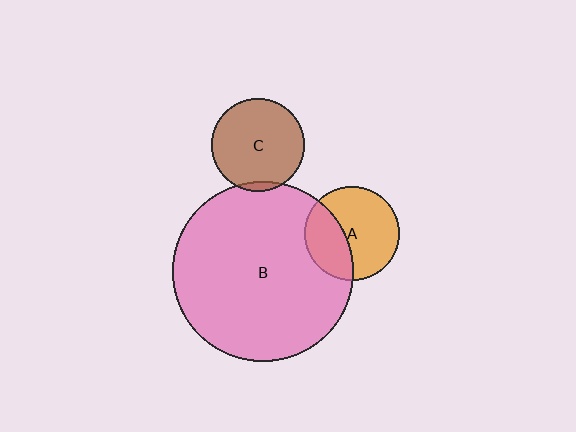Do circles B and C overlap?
Yes.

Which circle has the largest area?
Circle B (pink).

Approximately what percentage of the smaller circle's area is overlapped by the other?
Approximately 5%.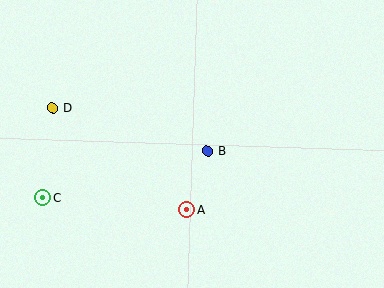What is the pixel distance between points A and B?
The distance between A and B is 63 pixels.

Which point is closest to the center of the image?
Point B at (208, 151) is closest to the center.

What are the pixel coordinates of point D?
Point D is at (53, 108).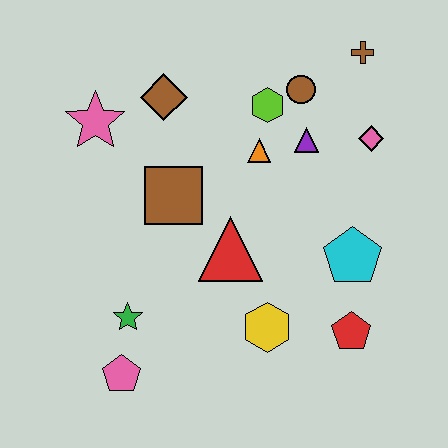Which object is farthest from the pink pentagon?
The brown cross is farthest from the pink pentagon.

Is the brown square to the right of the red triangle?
No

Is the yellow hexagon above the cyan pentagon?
No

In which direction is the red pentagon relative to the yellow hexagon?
The red pentagon is to the right of the yellow hexagon.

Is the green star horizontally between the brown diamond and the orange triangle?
No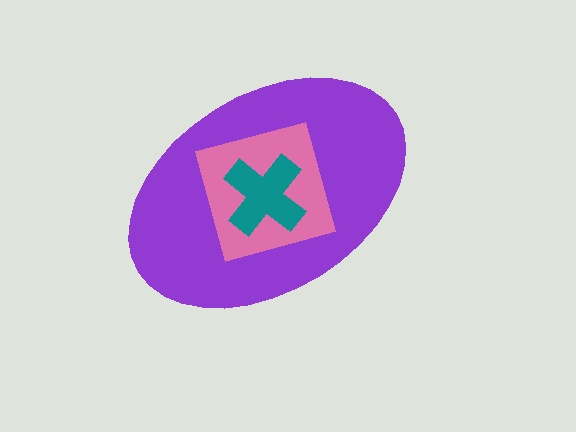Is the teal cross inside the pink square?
Yes.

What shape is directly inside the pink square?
The teal cross.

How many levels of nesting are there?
3.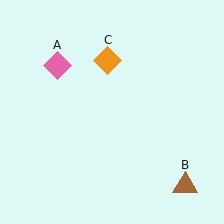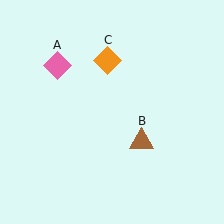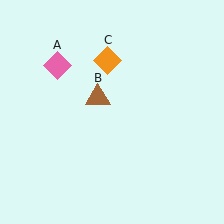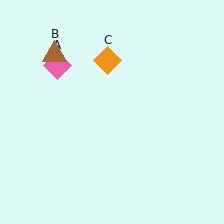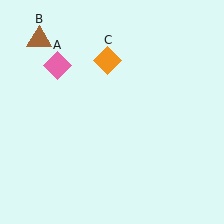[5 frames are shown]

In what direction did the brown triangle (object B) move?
The brown triangle (object B) moved up and to the left.